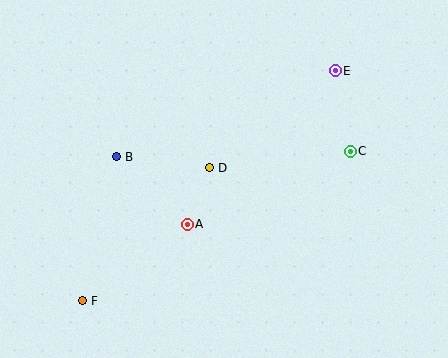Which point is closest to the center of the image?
Point D at (210, 168) is closest to the center.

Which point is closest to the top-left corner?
Point B is closest to the top-left corner.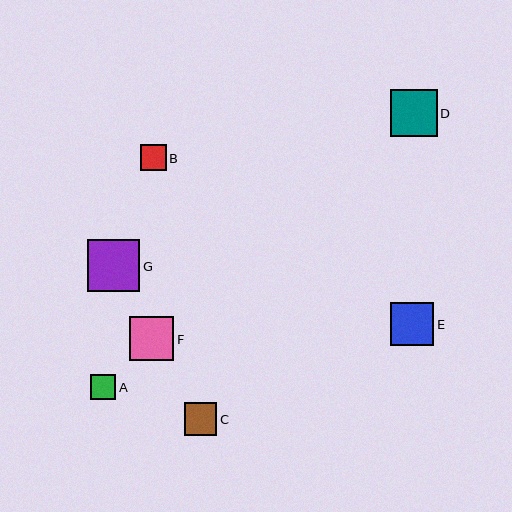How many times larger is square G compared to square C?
Square G is approximately 1.6 times the size of square C.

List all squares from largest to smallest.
From largest to smallest: G, D, F, E, C, B, A.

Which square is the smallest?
Square A is the smallest with a size of approximately 25 pixels.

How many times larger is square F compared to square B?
Square F is approximately 1.7 times the size of square B.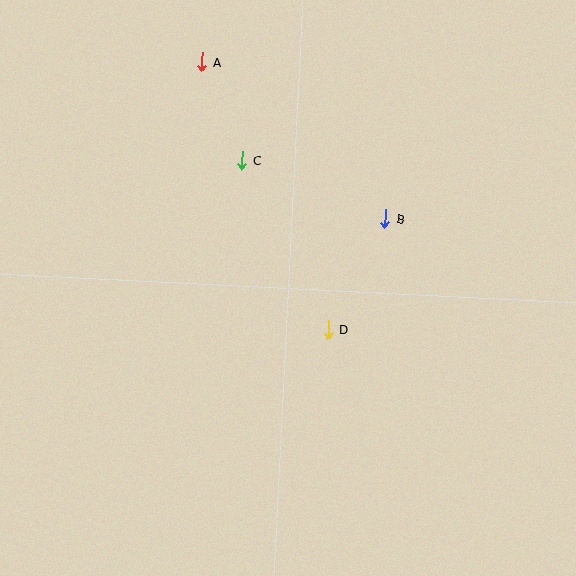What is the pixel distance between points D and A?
The distance between D and A is 295 pixels.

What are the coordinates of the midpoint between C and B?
The midpoint between C and B is at (314, 190).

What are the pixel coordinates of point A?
Point A is at (202, 62).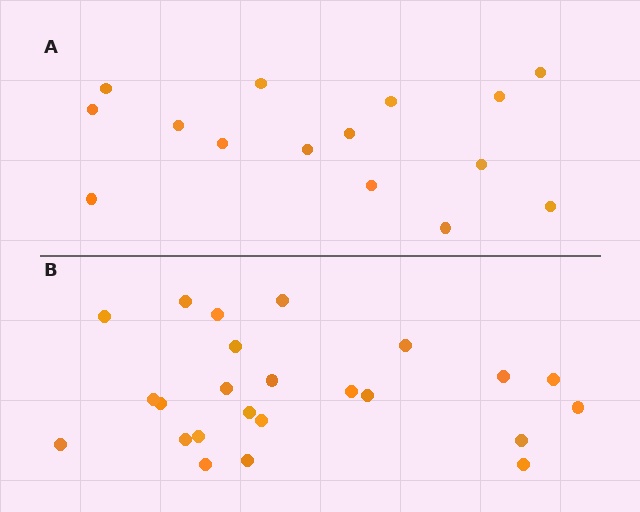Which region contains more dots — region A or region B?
Region B (the bottom region) has more dots.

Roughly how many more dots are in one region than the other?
Region B has roughly 8 or so more dots than region A.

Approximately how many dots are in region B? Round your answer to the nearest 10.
About 20 dots. (The exact count is 24, which rounds to 20.)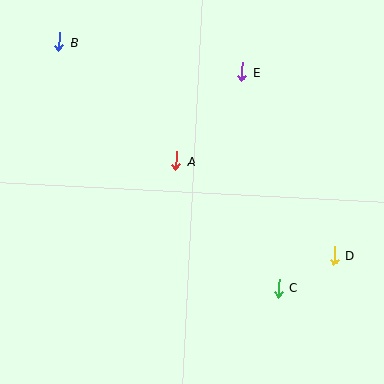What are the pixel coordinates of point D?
Point D is at (334, 256).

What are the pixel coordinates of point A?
Point A is at (176, 161).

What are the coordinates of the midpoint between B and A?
The midpoint between B and A is at (118, 101).